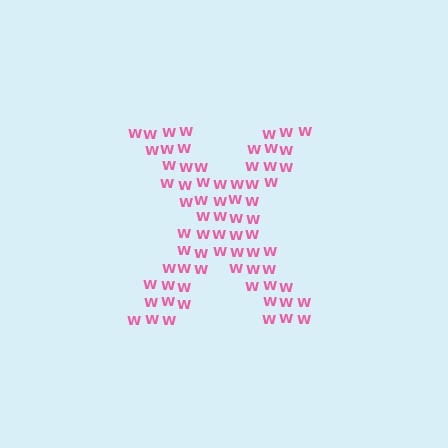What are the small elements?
The small elements are letter W's.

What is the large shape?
The large shape is the letter X.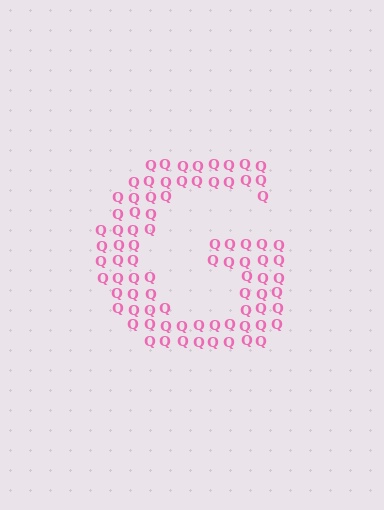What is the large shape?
The large shape is the letter G.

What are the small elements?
The small elements are letter Q's.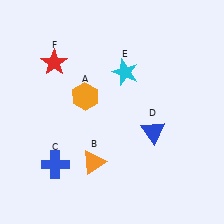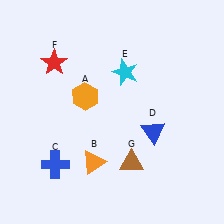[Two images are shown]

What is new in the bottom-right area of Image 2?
A brown triangle (G) was added in the bottom-right area of Image 2.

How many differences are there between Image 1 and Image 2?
There is 1 difference between the two images.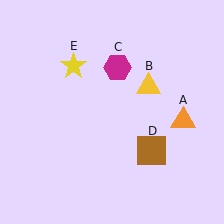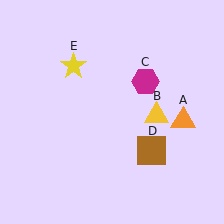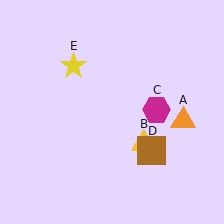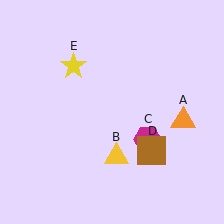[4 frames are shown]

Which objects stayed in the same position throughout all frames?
Orange triangle (object A) and brown square (object D) and yellow star (object E) remained stationary.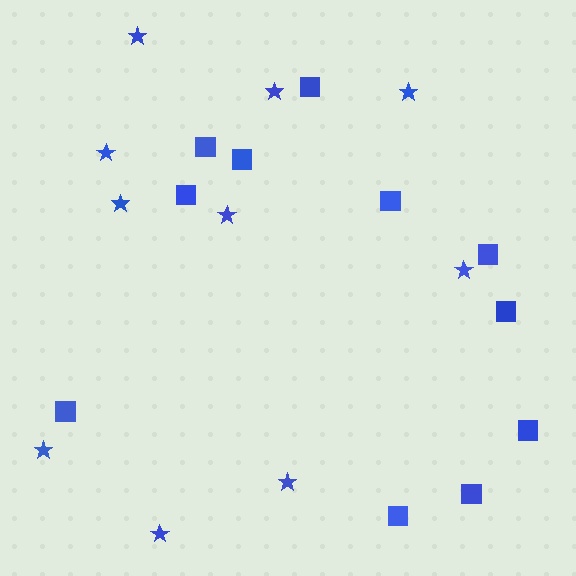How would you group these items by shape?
There are 2 groups: one group of stars (10) and one group of squares (11).